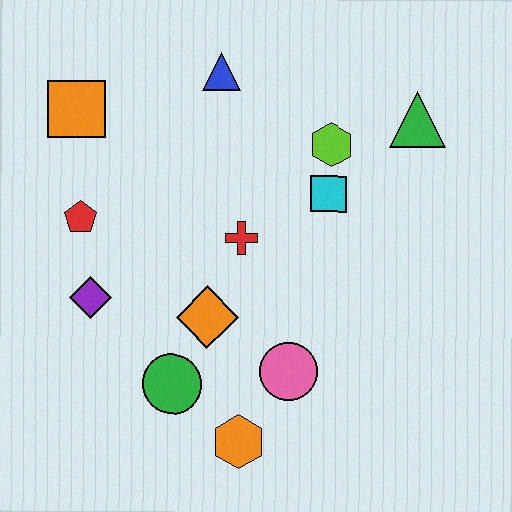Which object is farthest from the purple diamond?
The green triangle is farthest from the purple diamond.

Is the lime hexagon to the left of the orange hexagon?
No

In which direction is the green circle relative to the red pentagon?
The green circle is below the red pentagon.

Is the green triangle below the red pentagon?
No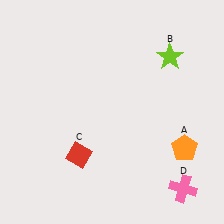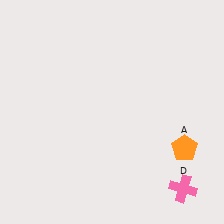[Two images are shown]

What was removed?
The red diamond (C), the lime star (B) were removed in Image 2.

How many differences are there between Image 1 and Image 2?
There are 2 differences between the two images.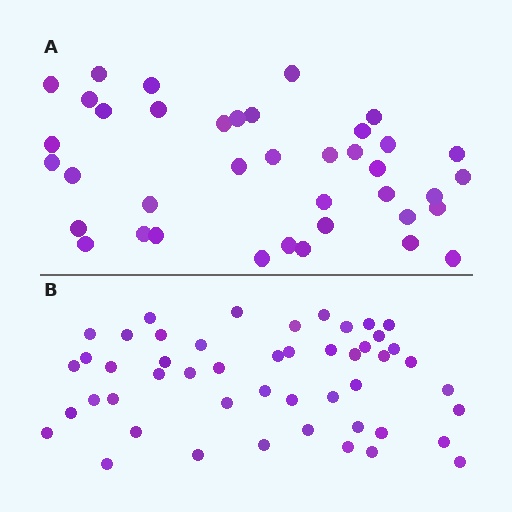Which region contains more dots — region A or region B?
Region B (the bottom region) has more dots.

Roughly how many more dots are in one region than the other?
Region B has roughly 10 or so more dots than region A.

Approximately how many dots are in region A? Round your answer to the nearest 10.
About 40 dots. (The exact count is 39, which rounds to 40.)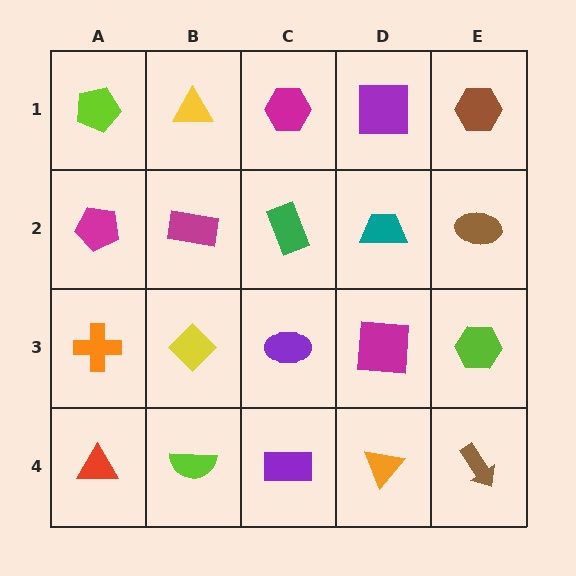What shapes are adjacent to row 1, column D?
A teal trapezoid (row 2, column D), a magenta hexagon (row 1, column C), a brown hexagon (row 1, column E).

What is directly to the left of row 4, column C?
A lime semicircle.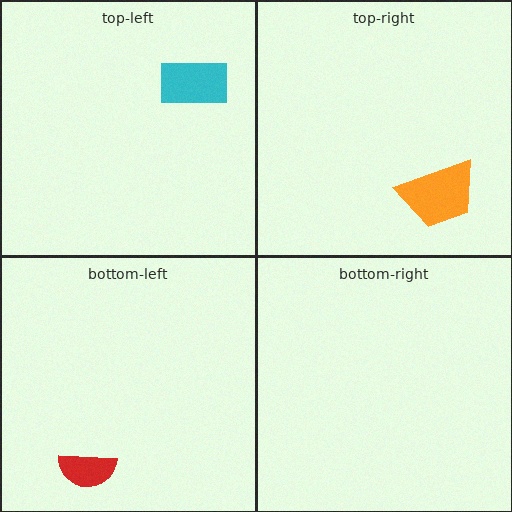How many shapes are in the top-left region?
1.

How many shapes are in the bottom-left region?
1.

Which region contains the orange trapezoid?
The top-right region.